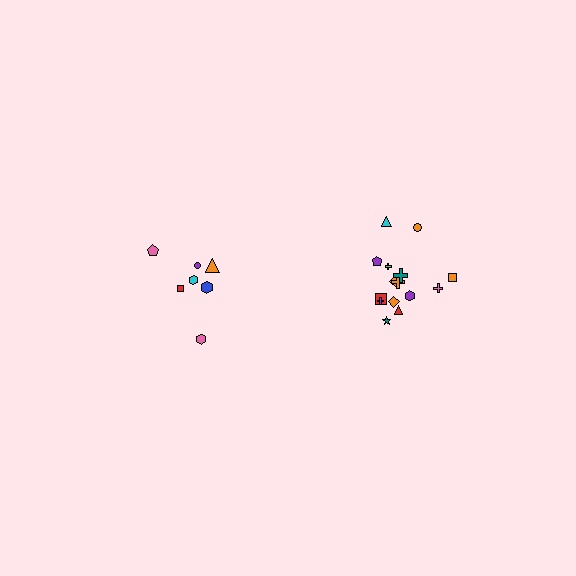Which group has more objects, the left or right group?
The right group.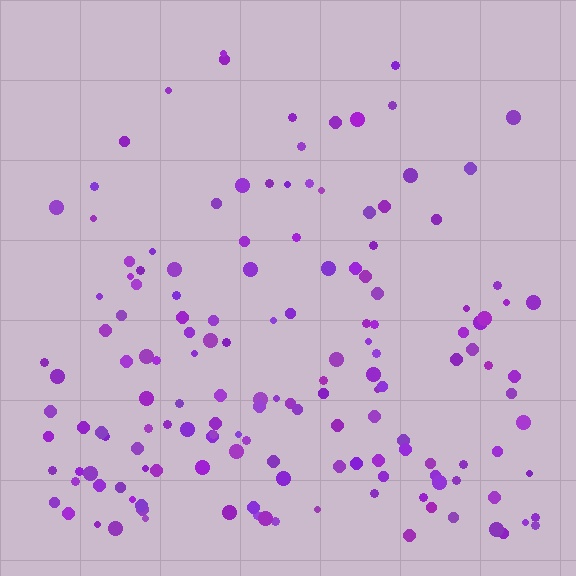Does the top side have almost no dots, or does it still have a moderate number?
Still a moderate number, just noticeably fewer than the bottom.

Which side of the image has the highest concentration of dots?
The bottom.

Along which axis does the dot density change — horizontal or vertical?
Vertical.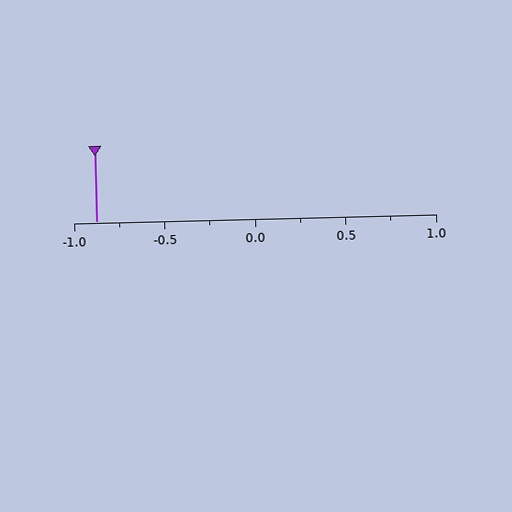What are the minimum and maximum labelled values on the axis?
The axis runs from -1.0 to 1.0.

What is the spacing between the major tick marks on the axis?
The major ticks are spaced 0.5 apart.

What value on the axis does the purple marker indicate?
The marker indicates approximately -0.88.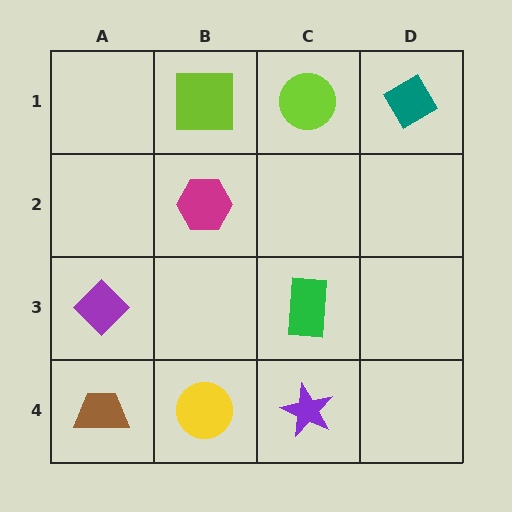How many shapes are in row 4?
3 shapes.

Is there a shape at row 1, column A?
No, that cell is empty.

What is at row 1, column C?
A lime circle.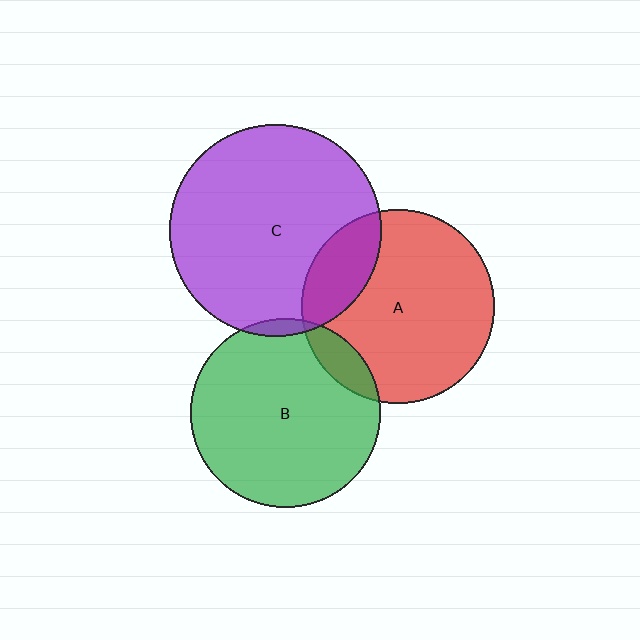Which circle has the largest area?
Circle C (purple).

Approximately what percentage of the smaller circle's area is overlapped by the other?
Approximately 5%.